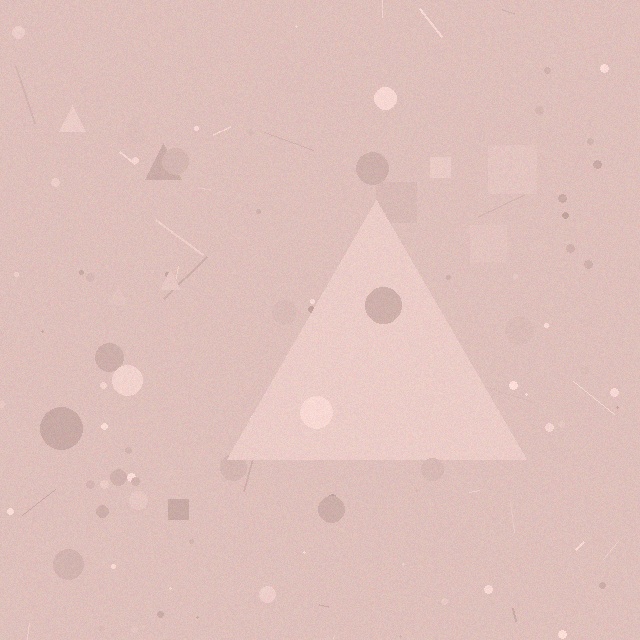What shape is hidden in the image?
A triangle is hidden in the image.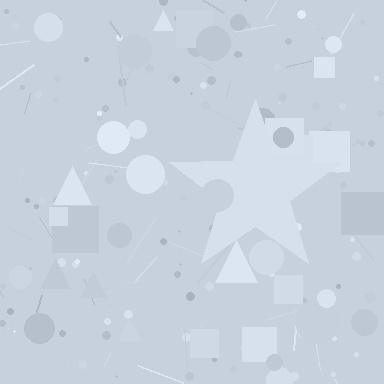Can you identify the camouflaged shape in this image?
The camouflaged shape is a star.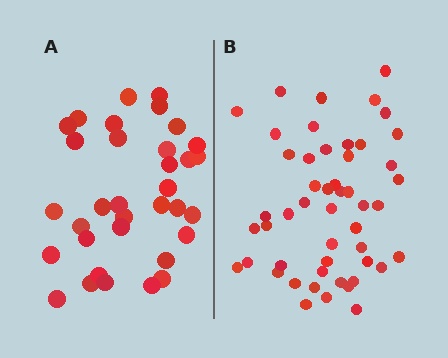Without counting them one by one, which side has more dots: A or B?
Region B (the right region) has more dots.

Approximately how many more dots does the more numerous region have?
Region B has approximately 15 more dots than region A.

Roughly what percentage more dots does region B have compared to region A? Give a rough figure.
About 45% more.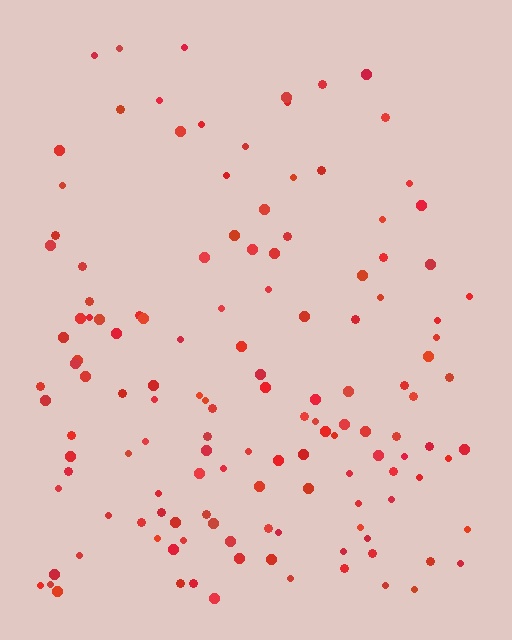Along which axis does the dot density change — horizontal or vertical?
Vertical.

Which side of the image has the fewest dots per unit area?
The top.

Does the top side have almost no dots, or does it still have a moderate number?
Still a moderate number, just noticeably fewer than the bottom.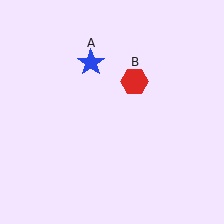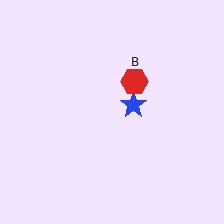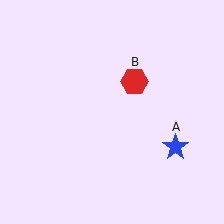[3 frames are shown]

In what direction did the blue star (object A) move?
The blue star (object A) moved down and to the right.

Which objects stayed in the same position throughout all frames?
Red hexagon (object B) remained stationary.